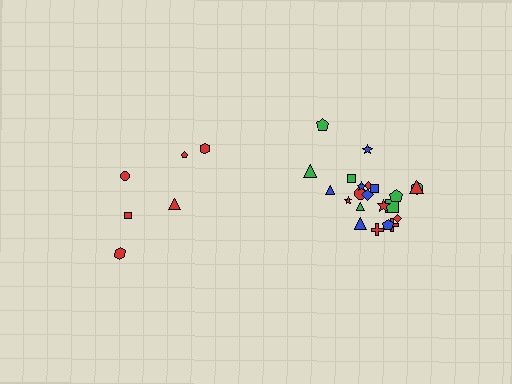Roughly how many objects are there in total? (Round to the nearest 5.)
Roughly 30 objects in total.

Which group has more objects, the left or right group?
The right group.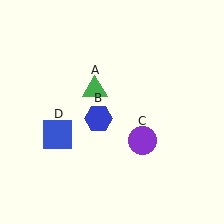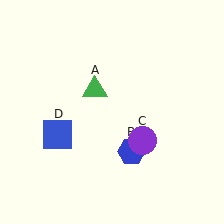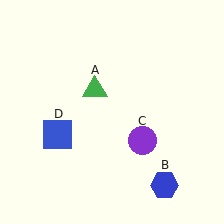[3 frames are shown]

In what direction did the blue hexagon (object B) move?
The blue hexagon (object B) moved down and to the right.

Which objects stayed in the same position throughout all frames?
Green triangle (object A) and purple circle (object C) and blue square (object D) remained stationary.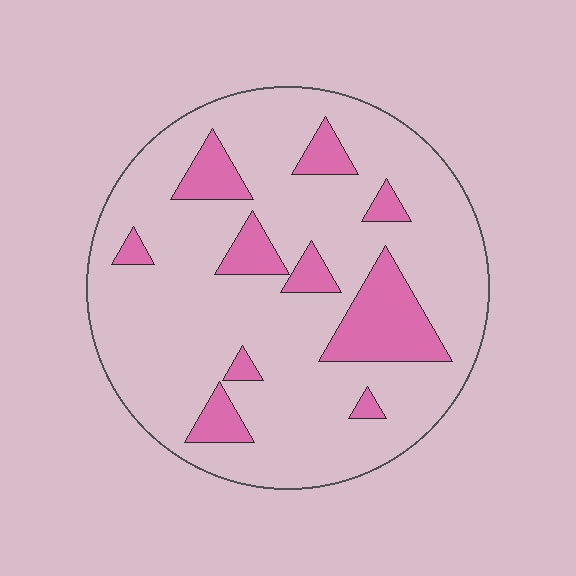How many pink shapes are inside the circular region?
10.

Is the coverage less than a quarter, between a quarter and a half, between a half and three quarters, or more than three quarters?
Less than a quarter.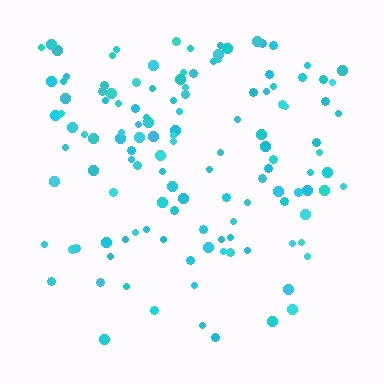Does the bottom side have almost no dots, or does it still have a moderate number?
Still a moderate number, just noticeably fewer than the top.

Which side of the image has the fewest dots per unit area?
The bottom.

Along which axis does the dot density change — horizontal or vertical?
Vertical.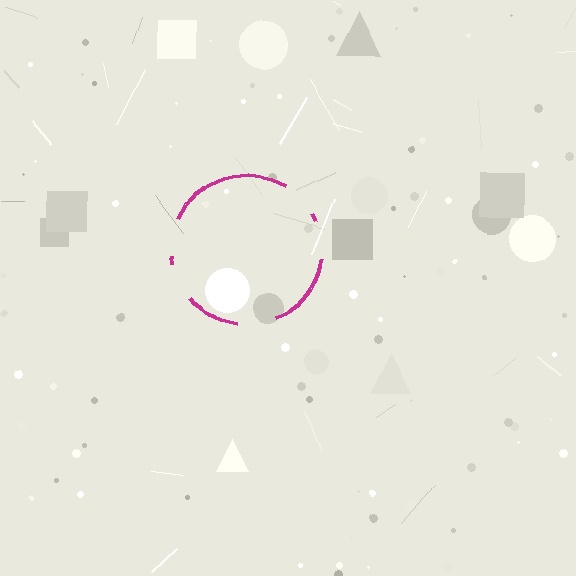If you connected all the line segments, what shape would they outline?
They would outline a circle.